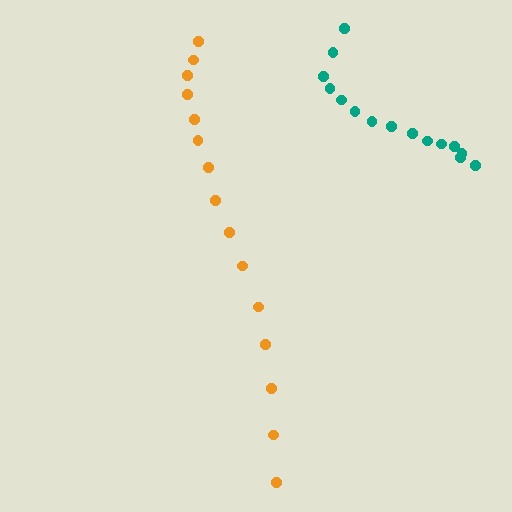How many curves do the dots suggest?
There are 2 distinct paths.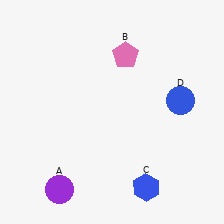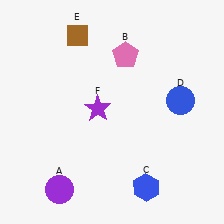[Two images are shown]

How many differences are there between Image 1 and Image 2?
There are 2 differences between the two images.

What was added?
A brown diamond (E), a purple star (F) were added in Image 2.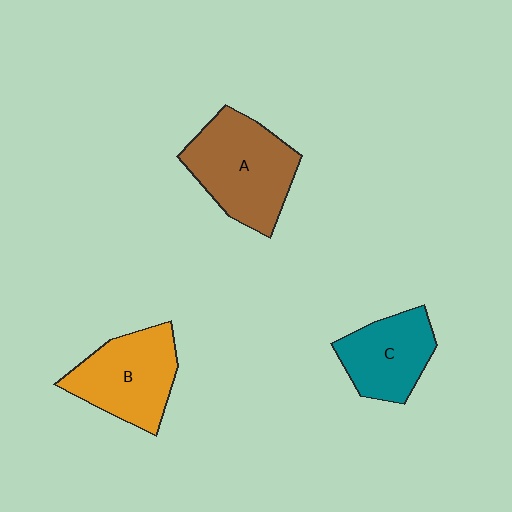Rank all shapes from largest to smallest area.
From largest to smallest: A (brown), B (orange), C (teal).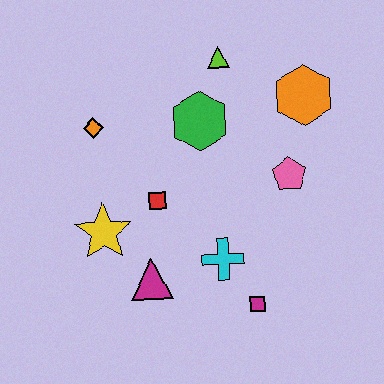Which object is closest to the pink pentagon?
The orange hexagon is closest to the pink pentagon.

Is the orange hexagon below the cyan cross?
No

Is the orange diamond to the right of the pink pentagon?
No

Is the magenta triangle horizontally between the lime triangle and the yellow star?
Yes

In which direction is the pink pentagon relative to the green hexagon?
The pink pentagon is to the right of the green hexagon.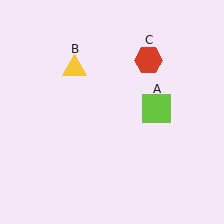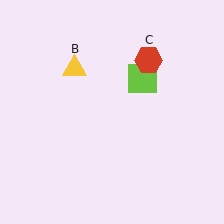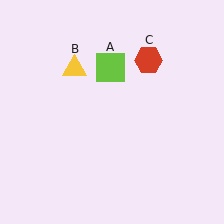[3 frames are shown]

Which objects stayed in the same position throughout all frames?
Yellow triangle (object B) and red hexagon (object C) remained stationary.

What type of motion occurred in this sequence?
The lime square (object A) rotated counterclockwise around the center of the scene.